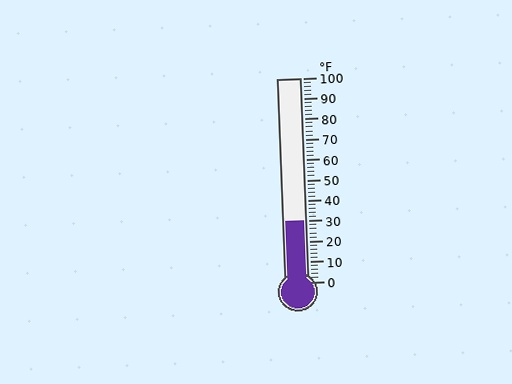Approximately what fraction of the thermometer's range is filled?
The thermometer is filled to approximately 30% of its range.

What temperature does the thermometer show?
The thermometer shows approximately 30°F.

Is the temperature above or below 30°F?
The temperature is at 30°F.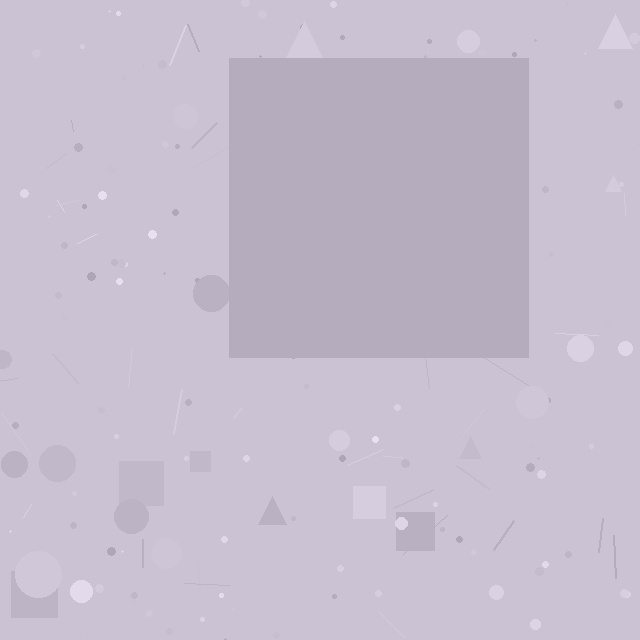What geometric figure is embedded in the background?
A square is embedded in the background.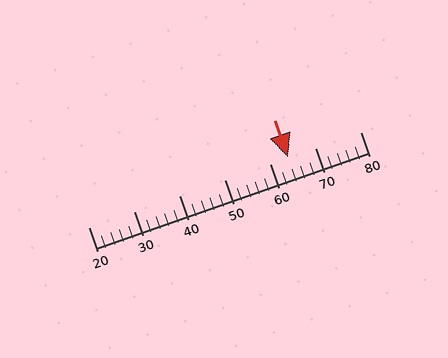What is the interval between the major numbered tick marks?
The major tick marks are spaced 10 units apart.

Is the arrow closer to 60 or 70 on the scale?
The arrow is closer to 60.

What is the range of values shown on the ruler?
The ruler shows values from 20 to 80.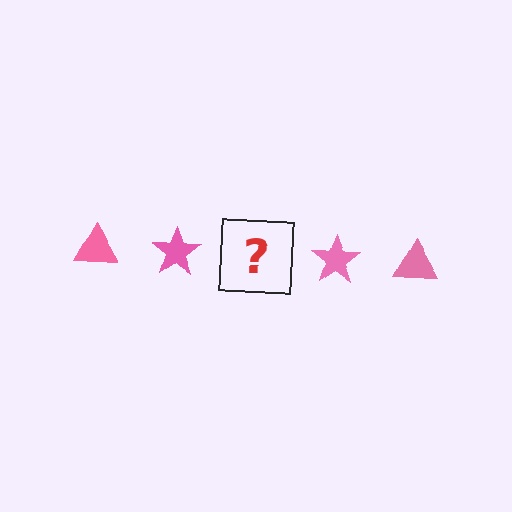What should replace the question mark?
The question mark should be replaced with a pink triangle.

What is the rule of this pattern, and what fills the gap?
The rule is that the pattern cycles through triangle, star shapes in pink. The gap should be filled with a pink triangle.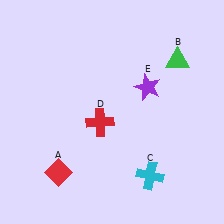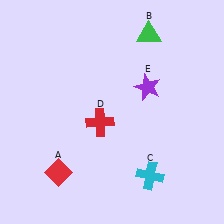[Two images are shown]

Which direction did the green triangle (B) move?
The green triangle (B) moved left.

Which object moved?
The green triangle (B) moved left.